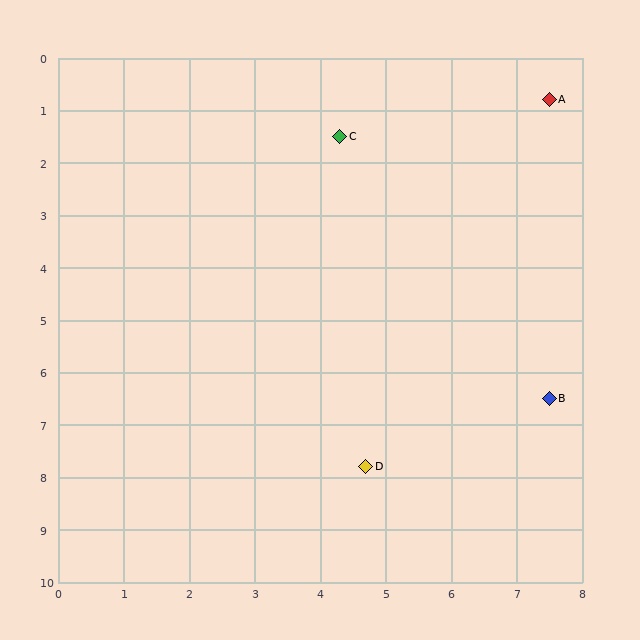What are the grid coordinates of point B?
Point B is at approximately (7.5, 6.5).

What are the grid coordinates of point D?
Point D is at approximately (4.7, 7.8).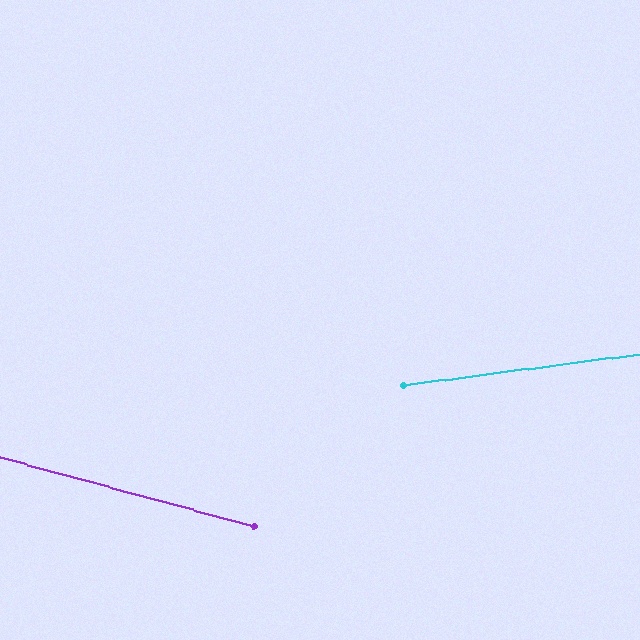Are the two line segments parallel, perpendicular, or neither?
Neither parallel nor perpendicular — they differ by about 23°.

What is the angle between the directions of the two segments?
Approximately 23 degrees.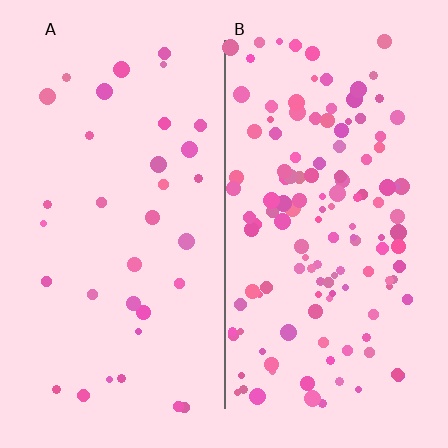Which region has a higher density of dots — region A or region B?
B (the right).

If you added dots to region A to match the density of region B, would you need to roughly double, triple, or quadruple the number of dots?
Approximately quadruple.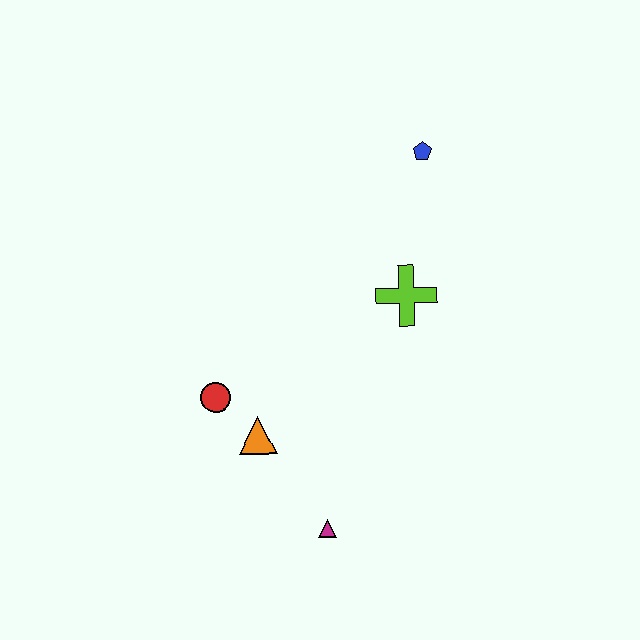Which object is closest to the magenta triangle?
The orange triangle is closest to the magenta triangle.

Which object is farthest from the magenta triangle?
The blue pentagon is farthest from the magenta triangle.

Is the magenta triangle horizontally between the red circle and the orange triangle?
No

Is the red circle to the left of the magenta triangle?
Yes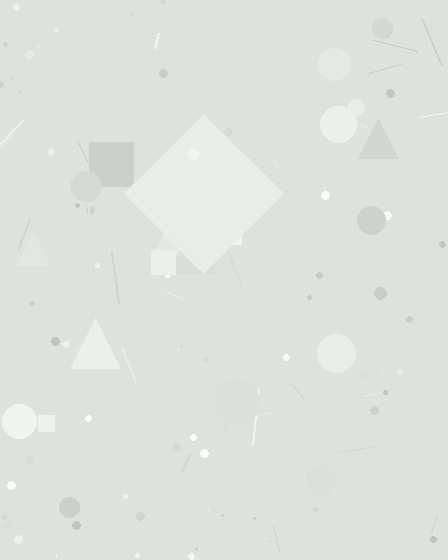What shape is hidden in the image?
A diamond is hidden in the image.